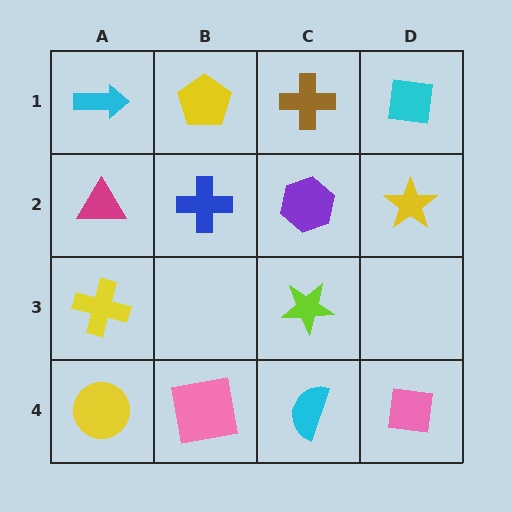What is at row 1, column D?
A cyan square.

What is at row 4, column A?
A yellow circle.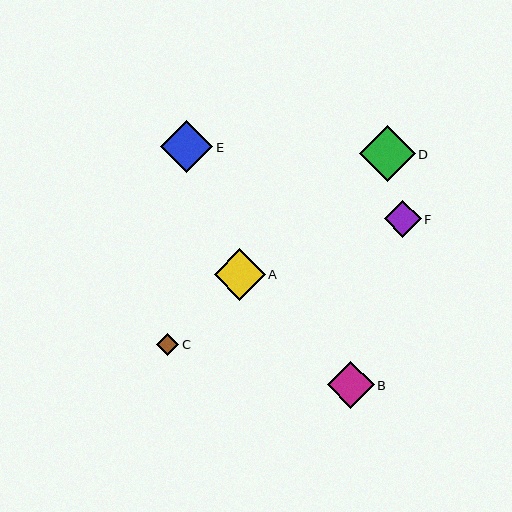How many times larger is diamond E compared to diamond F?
Diamond E is approximately 1.4 times the size of diamond F.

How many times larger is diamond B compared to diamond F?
Diamond B is approximately 1.3 times the size of diamond F.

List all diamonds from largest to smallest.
From largest to smallest: D, E, A, B, F, C.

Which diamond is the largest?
Diamond D is the largest with a size of approximately 56 pixels.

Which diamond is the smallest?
Diamond C is the smallest with a size of approximately 22 pixels.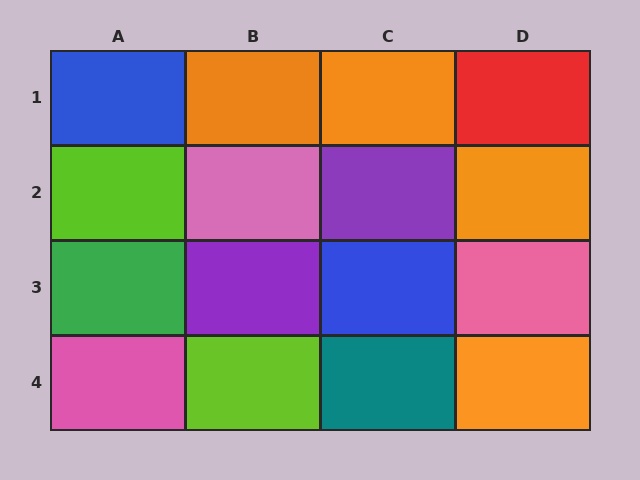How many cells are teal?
1 cell is teal.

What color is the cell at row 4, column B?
Lime.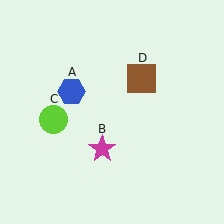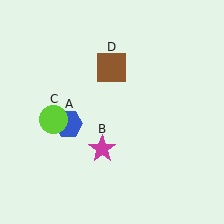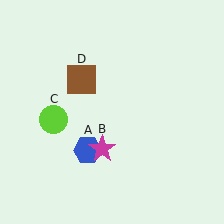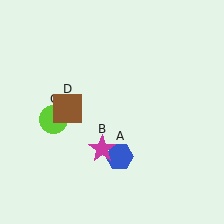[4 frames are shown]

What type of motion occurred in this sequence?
The blue hexagon (object A), brown square (object D) rotated counterclockwise around the center of the scene.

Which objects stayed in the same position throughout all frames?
Magenta star (object B) and lime circle (object C) remained stationary.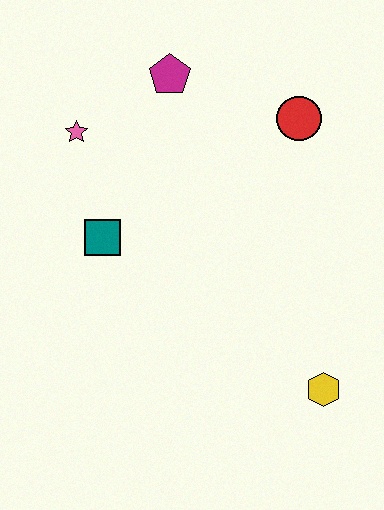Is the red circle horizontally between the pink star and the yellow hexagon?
Yes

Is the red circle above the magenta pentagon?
No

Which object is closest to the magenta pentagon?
The pink star is closest to the magenta pentagon.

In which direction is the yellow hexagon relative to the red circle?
The yellow hexagon is below the red circle.